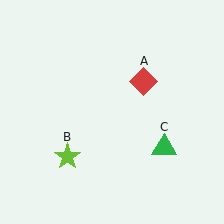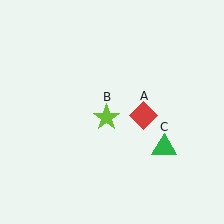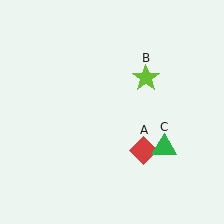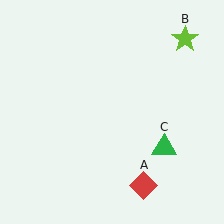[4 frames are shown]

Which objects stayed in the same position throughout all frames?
Green triangle (object C) remained stationary.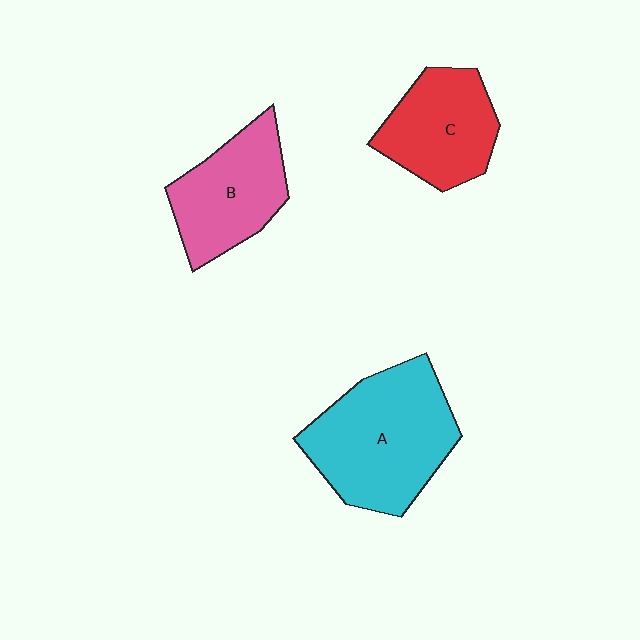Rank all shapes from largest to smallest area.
From largest to smallest: A (cyan), B (pink), C (red).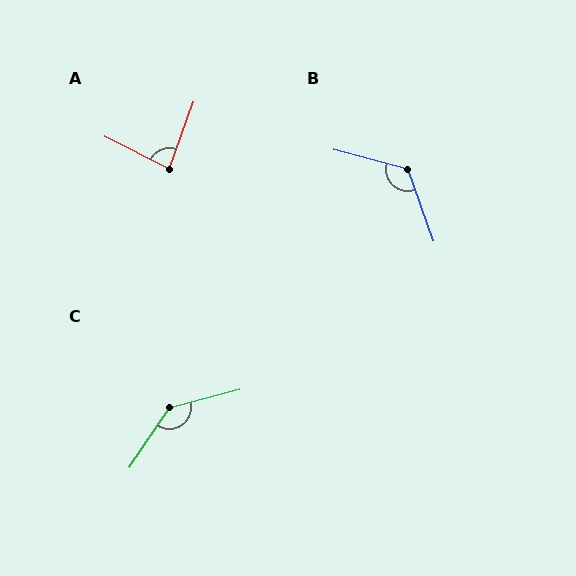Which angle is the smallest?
A, at approximately 83 degrees.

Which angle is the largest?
C, at approximately 138 degrees.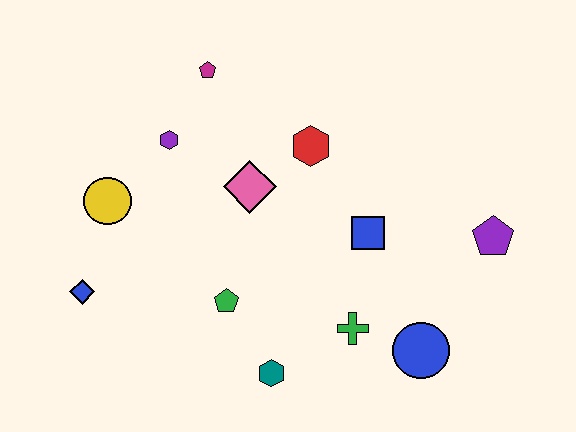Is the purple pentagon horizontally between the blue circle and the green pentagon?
No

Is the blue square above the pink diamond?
No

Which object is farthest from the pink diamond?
The purple pentagon is farthest from the pink diamond.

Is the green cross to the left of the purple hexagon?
No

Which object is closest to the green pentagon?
The teal hexagon is closest to the green pentagon.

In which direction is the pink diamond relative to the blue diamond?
The pink diamond is to the right of the blue diamond.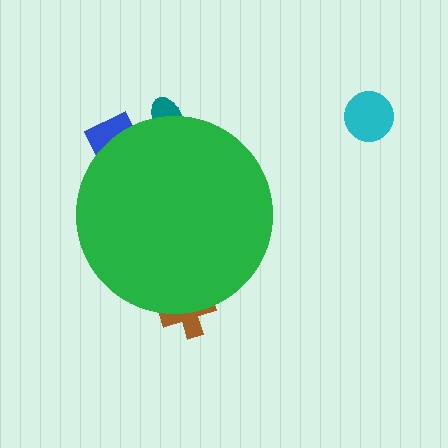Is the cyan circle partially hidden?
No, the cyan circle is fully visible.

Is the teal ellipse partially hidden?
Yes, the teal ellipse is partially hidden behind the green circle.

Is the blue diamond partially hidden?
Yes, the blue diamond is partially hidden behind the green circle.